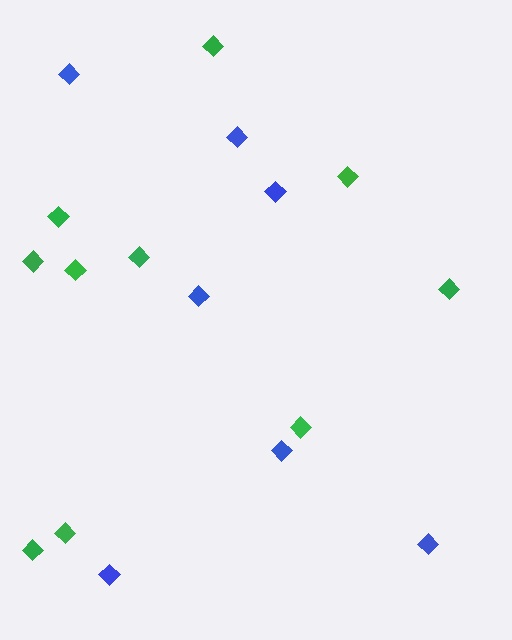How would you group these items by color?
There are 2 groups: one group of blue diamonds (7) and one group of green diamonds (10).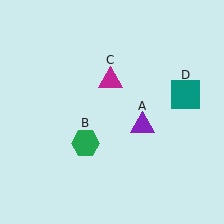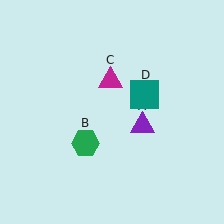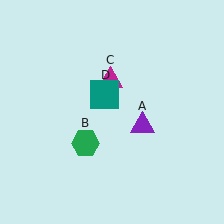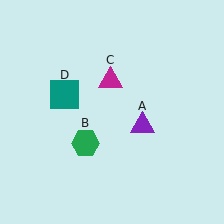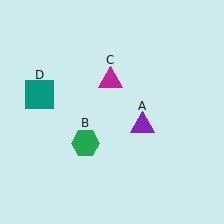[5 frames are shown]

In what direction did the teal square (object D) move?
The teal square (object D) moved left.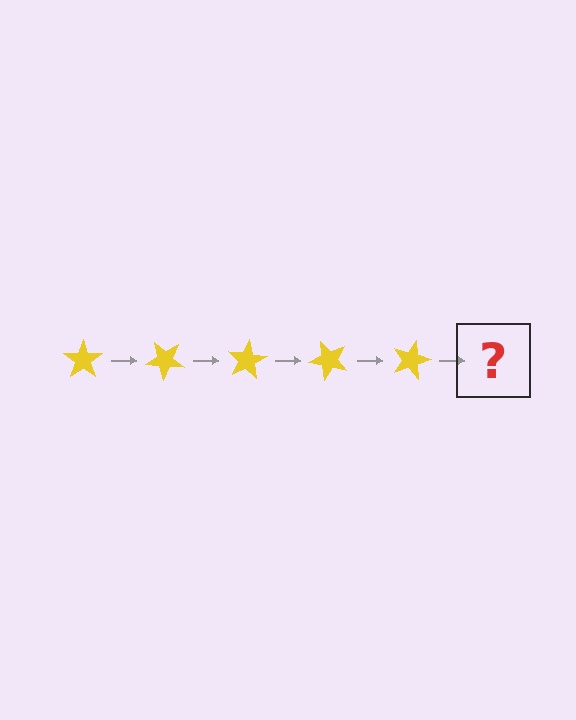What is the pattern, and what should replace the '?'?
The pattern is that the star rotates 40 degrees each step. The '?' should be a yellow star rotated 200 degrees.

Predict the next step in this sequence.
The next step is a yellow star rotated 200 degrees.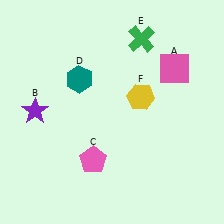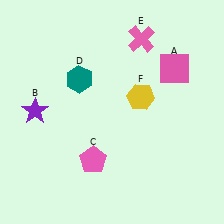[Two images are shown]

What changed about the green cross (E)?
In Image 1, E is green. In Image 2, it changed to pink.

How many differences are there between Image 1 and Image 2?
There is 1 difference between the two images.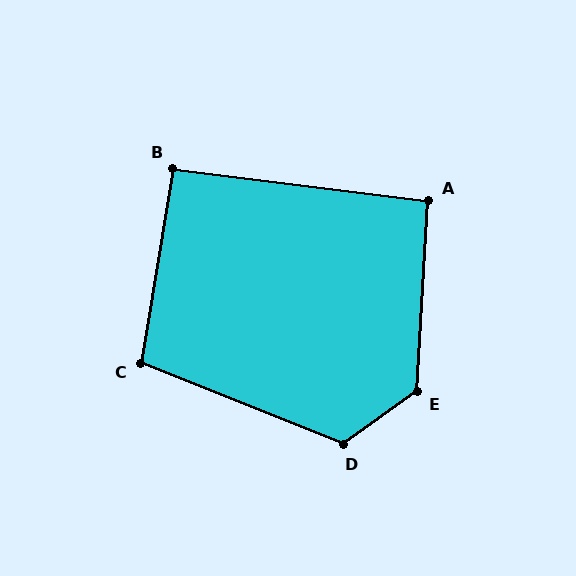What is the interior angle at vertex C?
Approximately 102 degrees (obtuse).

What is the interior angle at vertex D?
Approximately 123 degrees (obtuse).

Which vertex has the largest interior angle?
E, at approximately 129 degrees.